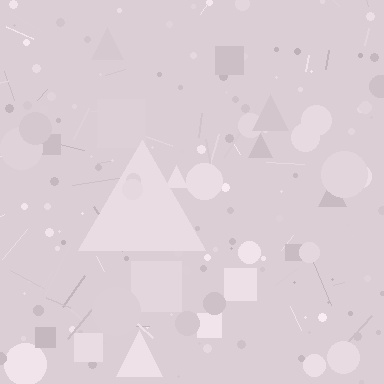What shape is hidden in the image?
A triangle is hidden in the image.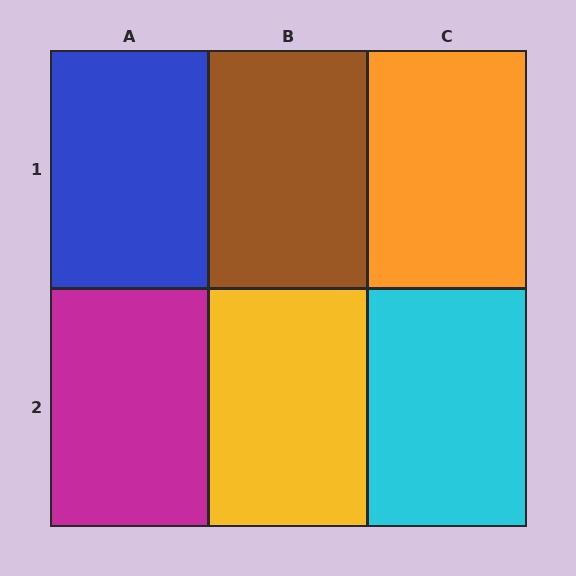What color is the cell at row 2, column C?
Cyan.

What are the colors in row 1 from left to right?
Blue, brown, orange.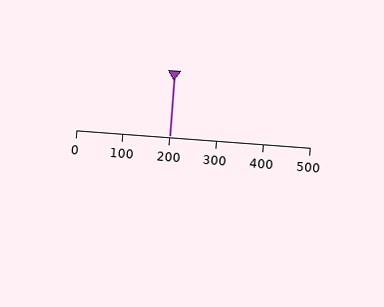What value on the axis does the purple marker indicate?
The marker indicates approximately 200.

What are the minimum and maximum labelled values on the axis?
The axis runs from 0 to 500.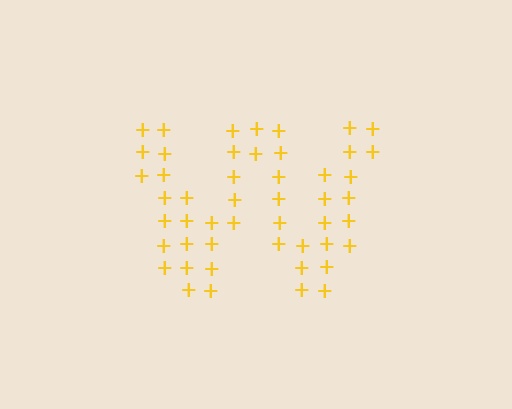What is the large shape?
The large shape is the letter W.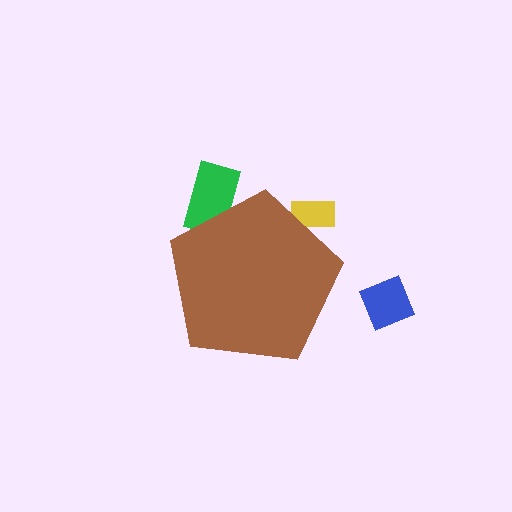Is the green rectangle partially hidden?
Yes, the green rectangle is partially hidden behind the brown pentagon.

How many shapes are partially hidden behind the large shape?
2 shapes are partially hidden.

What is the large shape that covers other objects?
A brown pentagon.